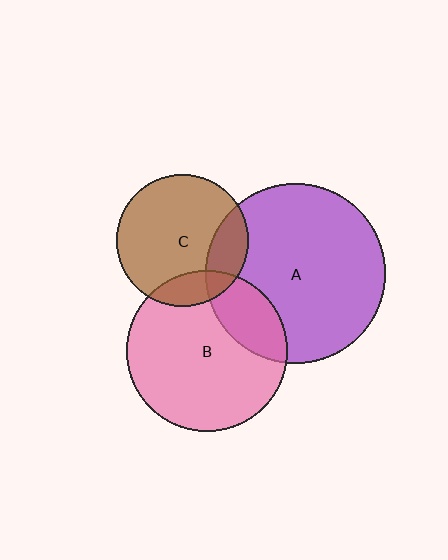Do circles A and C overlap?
Yes.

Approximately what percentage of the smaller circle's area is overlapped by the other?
Approximately 20%.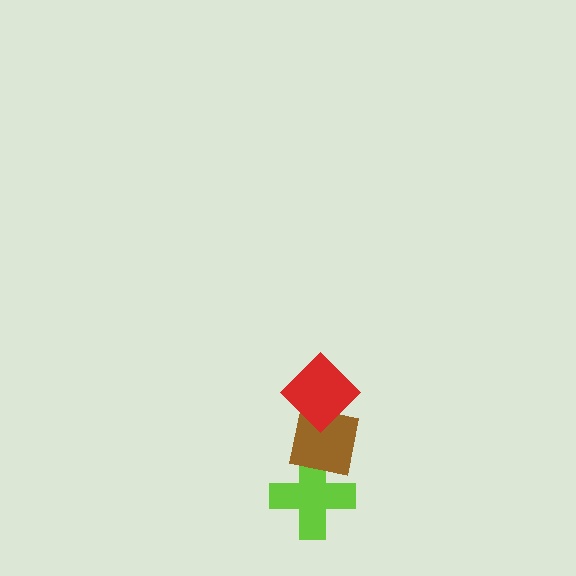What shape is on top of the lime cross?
The brown square is on top of the lime cross.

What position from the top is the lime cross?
The lime cross is 3rd from the top.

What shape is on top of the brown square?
The red diamond is on top of the brown square.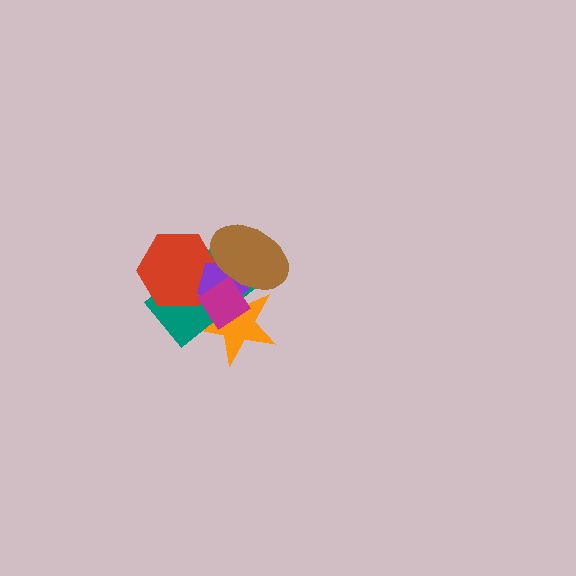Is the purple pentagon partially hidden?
Yes, it is partially covered by another shape.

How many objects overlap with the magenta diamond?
5 objects overlap with the magenta diamond.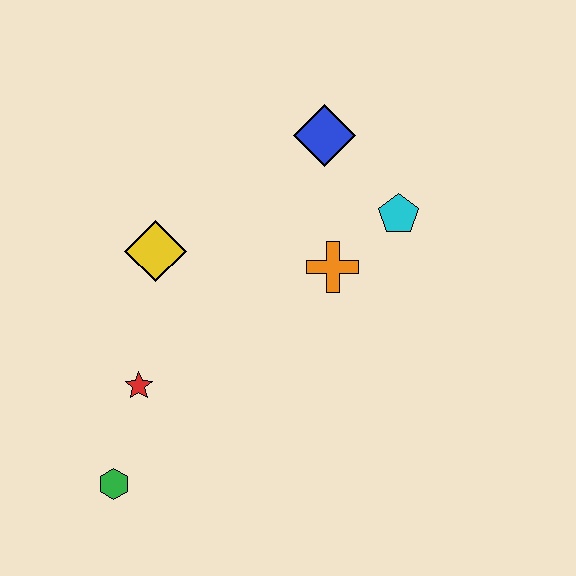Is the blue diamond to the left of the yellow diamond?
No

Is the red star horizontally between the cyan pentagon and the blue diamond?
No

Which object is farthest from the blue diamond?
The green hexagon is farthest from the blue diamond.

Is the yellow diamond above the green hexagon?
Yes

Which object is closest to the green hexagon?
The red star is closest to the green hexagon.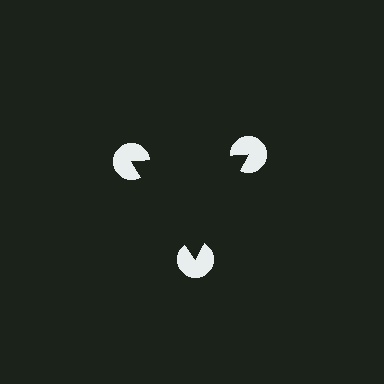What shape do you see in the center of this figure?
An illusory triangle — its edges are inferred from the aligned wedge cuts in the pac-man discs, not physically drawn.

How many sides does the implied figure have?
3 sides.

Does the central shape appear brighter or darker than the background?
It typically appears slightly darker than the background, even though no actual brightness change is drawn.